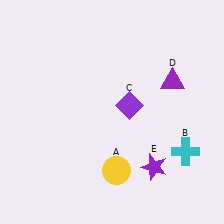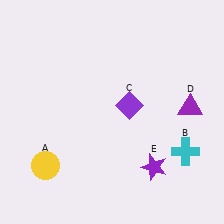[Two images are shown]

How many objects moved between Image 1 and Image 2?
2 objects moved between the two images.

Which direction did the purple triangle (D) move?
The purple triangle (D) moved down.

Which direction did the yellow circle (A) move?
The yellow circle (A) moved left.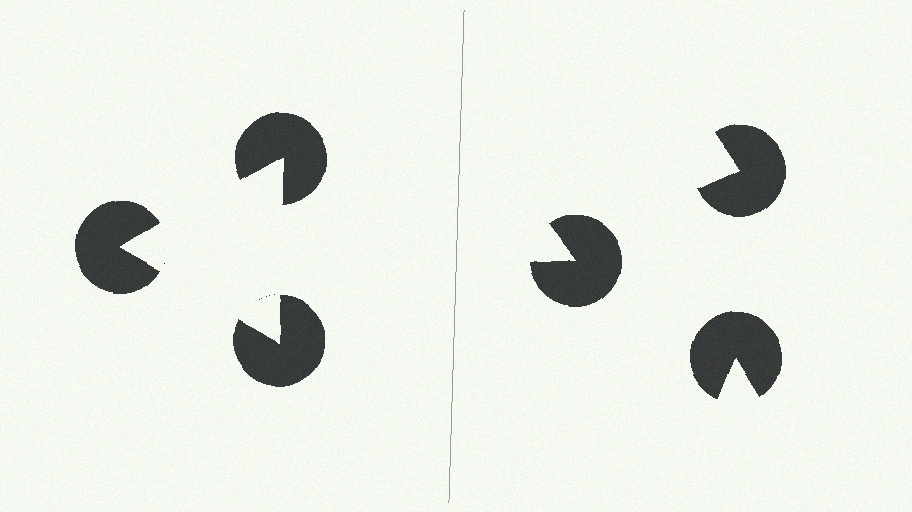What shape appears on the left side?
An illusory triangle.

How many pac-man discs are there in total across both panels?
6 — 3 on each side.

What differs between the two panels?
The pac-man discs are positioned identically on both sides; only the wedge orientations differ. On the left they align to a triangle; on the right they are misaligned.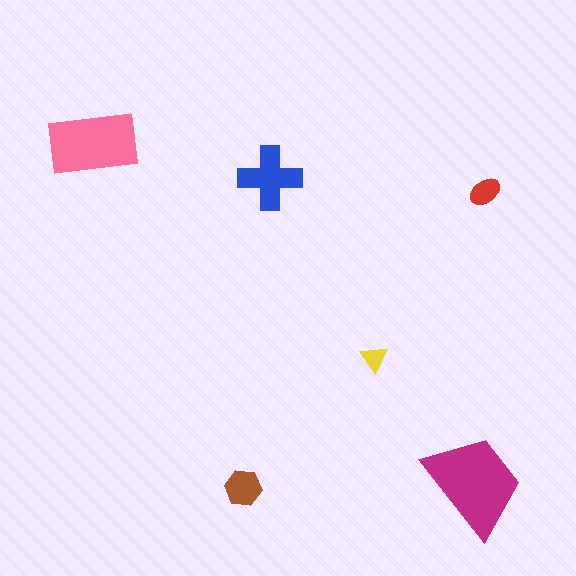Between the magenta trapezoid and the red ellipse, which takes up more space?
The magenta trapezoid.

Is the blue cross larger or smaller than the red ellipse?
Larger.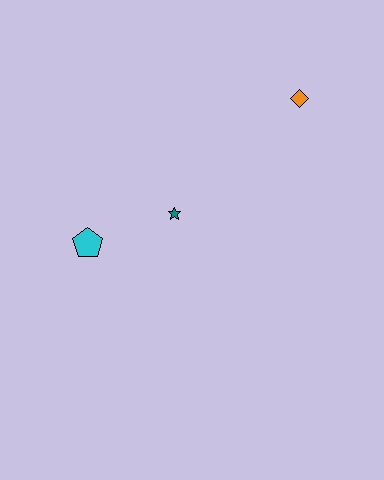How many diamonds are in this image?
There is 1 diamond.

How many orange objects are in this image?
There is 1 orange object.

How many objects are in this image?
There are 3 objects.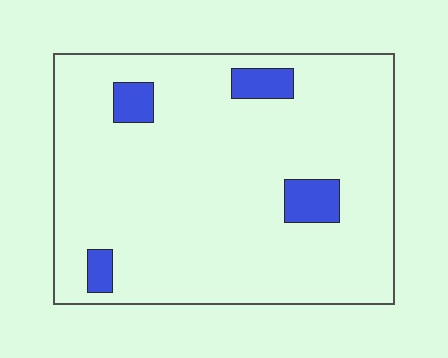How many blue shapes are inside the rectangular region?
4.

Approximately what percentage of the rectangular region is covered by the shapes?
Approximately 10%.